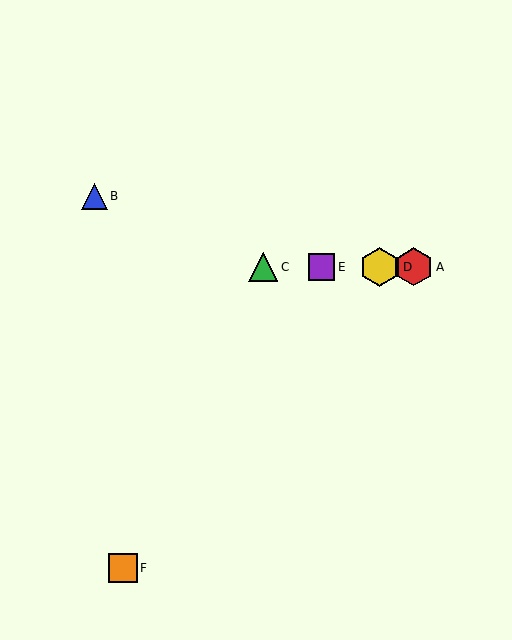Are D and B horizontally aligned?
No, D is at y≈267 and B is at y≈196.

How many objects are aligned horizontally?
4 objects (A, C, D, E) are aligned horizontally.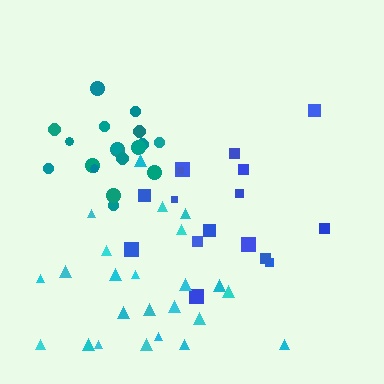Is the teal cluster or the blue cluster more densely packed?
Teal.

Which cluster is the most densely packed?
Teal.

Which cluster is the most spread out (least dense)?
Blue.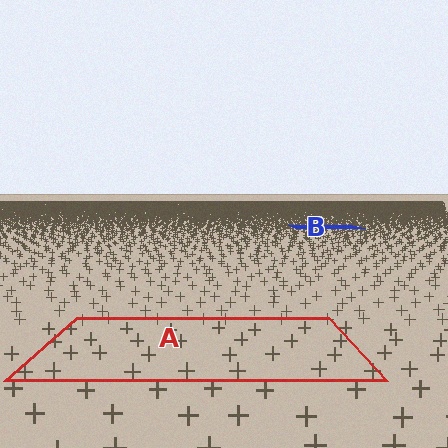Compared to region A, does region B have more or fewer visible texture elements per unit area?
Region B has more texture elements per unit area — they are packed more densely because it is farther away.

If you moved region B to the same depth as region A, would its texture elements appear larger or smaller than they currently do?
They would appear larger. At a closer depth, the same texture elements are projected at a bigger on-screen size.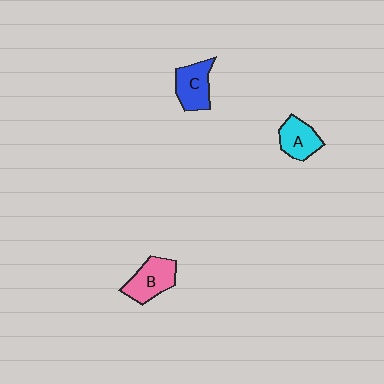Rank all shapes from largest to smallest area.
From largest to smallest: B (pink), C (blue), A (cyan).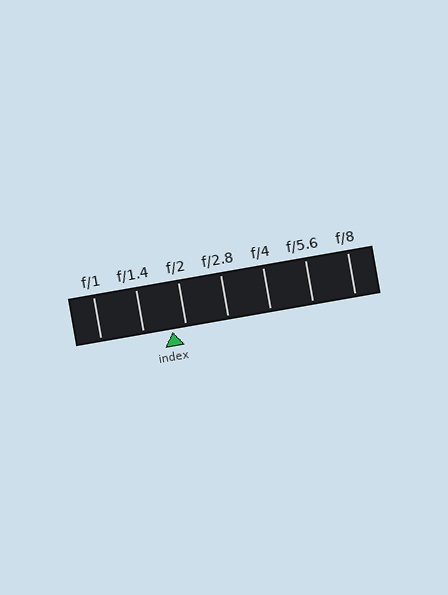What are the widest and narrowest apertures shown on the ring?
The widest aperture shown is f/1 and the narrowest is f/8.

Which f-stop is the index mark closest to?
The index mark is closest to f/2.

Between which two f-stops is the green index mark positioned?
The index mark is between f/1.4 and f/2.